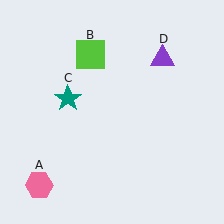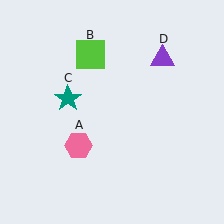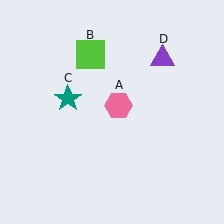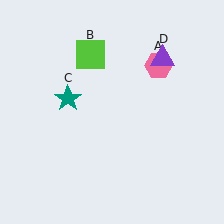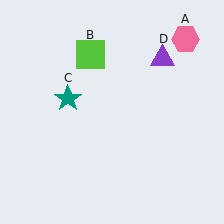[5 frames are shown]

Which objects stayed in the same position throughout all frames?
Lime square (object B) and teal star (object C) and purple triangle (object D) remained stationary.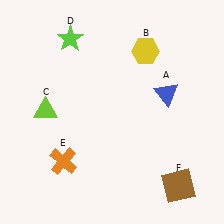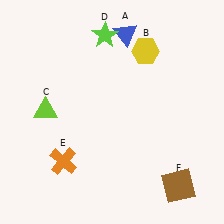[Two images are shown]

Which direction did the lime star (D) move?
The lime star (D) moved right.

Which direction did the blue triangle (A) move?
The blue triangle (A) moved up.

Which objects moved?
The objects that moved are: the blue triangle (A), the lime star (D).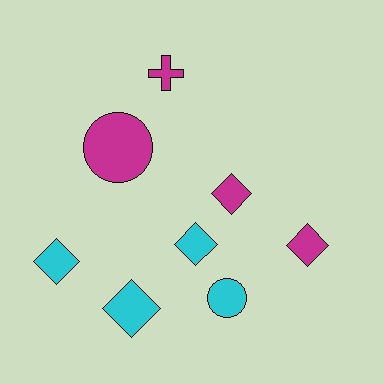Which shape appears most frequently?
Diamond, with 5 objects.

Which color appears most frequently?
Cyan, with 4 objects.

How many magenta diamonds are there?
There are 2 magenta diamonds.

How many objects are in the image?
There are 8 objects.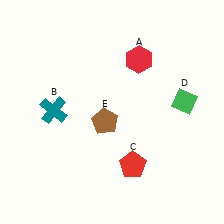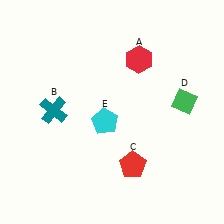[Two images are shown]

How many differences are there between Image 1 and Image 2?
There is 1 difference between the two images.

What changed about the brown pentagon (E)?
In Image 1, E is brown. In Image 2, it changed to cyan.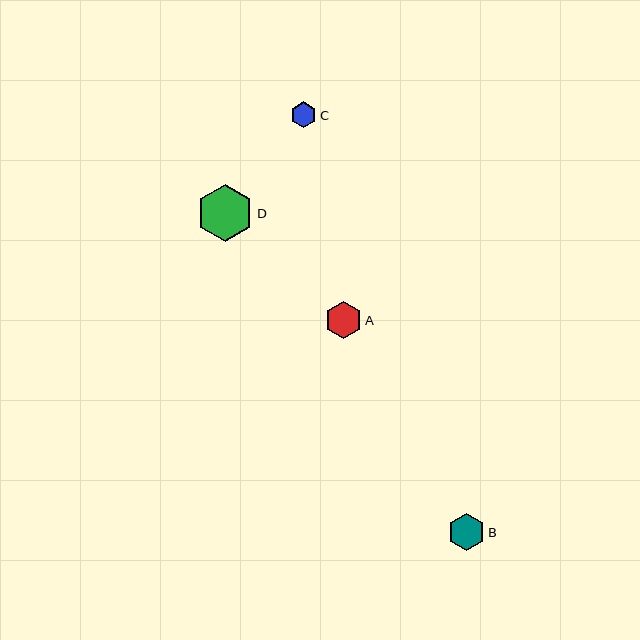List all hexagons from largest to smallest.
From largest to smallest: D, B, A, C.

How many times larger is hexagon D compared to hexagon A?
Hexagon D is approximately 1.6 times the size of hexagon A.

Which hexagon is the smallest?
Hexagon C is the smallest with a size of approximately 26 pixels.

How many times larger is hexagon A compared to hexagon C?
Hexagon A is approximately 1.4 times the size of hexagon C.